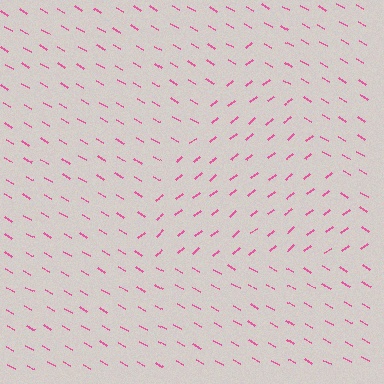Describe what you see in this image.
The image is filled with small pink line segments. A triangle region in the image has lines oriented differently from the surrounding lines, creating a visible texture boundary.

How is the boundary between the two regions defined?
The boundary is defined purely by a change in line orientation (approximately 68 degrees difference). All lines are the same color and thickness.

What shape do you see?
I see a triangle.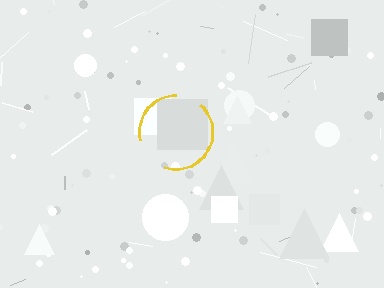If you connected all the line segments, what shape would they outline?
They would outline a circle.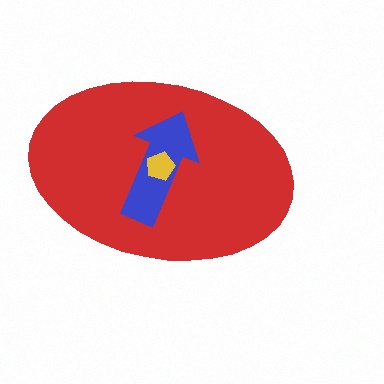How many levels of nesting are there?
3.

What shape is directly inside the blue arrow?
The yellow pentagon.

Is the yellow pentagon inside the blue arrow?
Yes.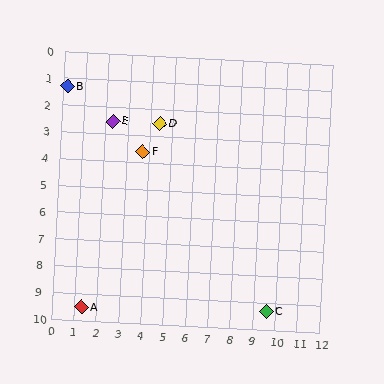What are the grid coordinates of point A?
Point A is at approximately (1.3, 9.5).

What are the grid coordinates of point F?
Point F is at approximately (3.7, 3.6).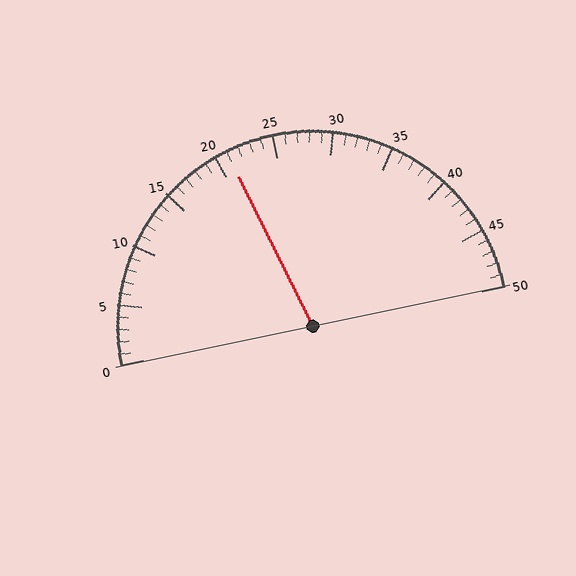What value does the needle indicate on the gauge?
The needle indicates approximately 21.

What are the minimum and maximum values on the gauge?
The gauge ranges from 0 to 50.